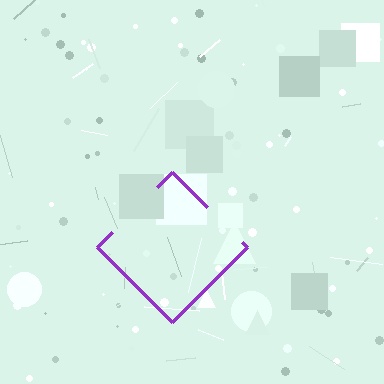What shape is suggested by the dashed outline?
The dashed outline suggests a diamond.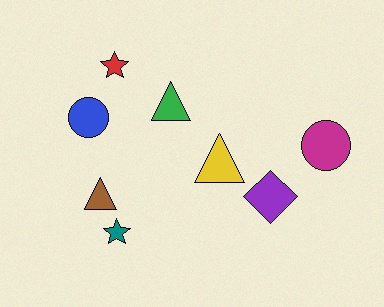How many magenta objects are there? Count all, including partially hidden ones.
There is 1 magenta object.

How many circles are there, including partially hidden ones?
There are 2 circles.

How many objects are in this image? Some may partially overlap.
There are 8 objects.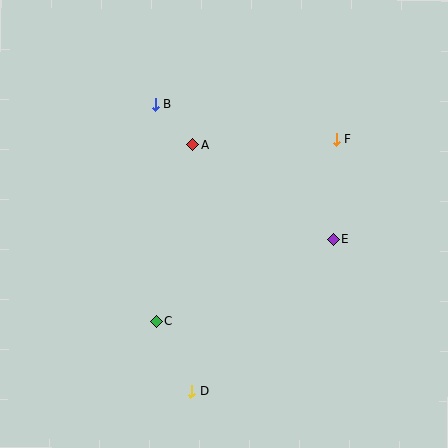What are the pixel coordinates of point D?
Point D is at (191, 391).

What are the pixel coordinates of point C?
Point C is at (156, 321).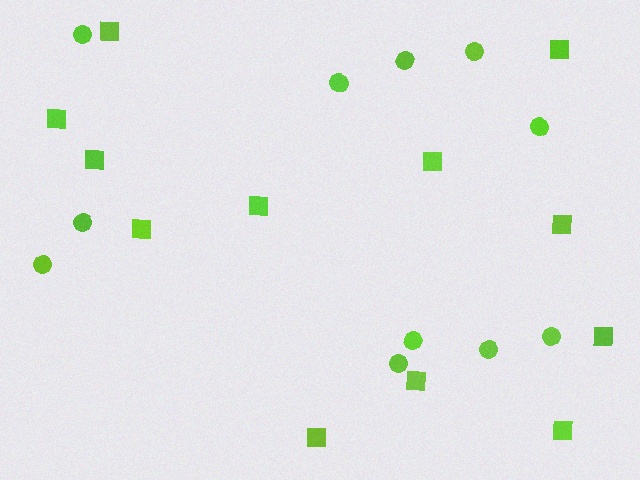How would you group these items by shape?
There are 2 groups: one group of squares (12) and one group of circles (11).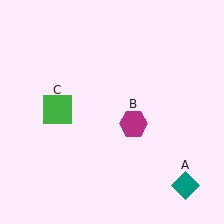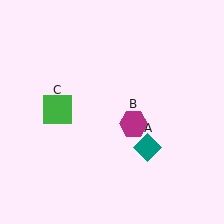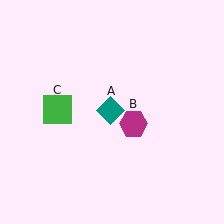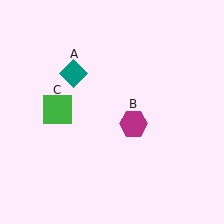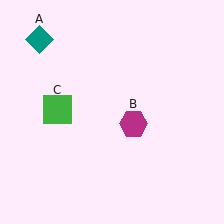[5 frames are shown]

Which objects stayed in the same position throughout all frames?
Magenta hexagon (object B) and green square (object C) remained stationary.